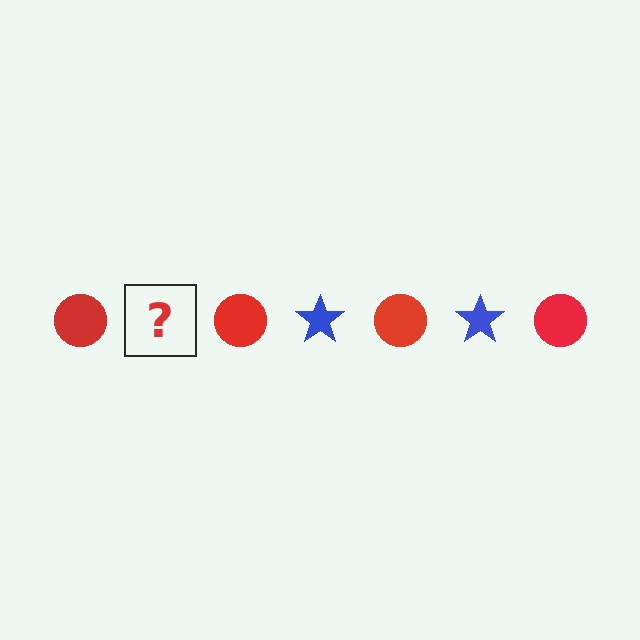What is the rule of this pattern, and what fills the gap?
The rule is that the pattern alternates between red circle and blue star. The gap should be filled with a blue star.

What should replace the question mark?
The question mark should be replaced with a blue star.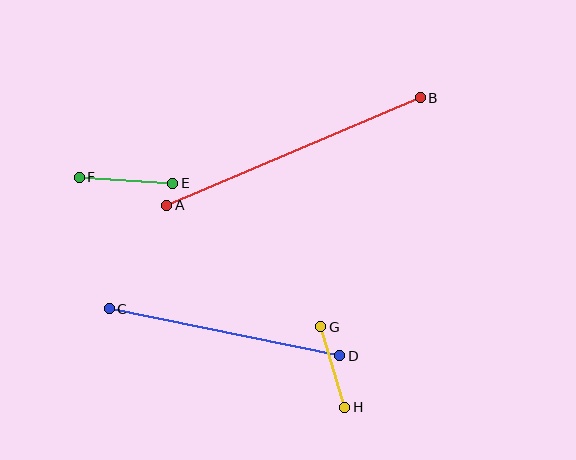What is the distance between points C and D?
The distance is approximately 235 pixels.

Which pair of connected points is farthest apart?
Points A and B are farthest apart.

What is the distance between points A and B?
The distance is approximately 275 pixels.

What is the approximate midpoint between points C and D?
The midpoint is at approximately (225, 332) pixels.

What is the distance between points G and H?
The distance is approximately 84 pixels.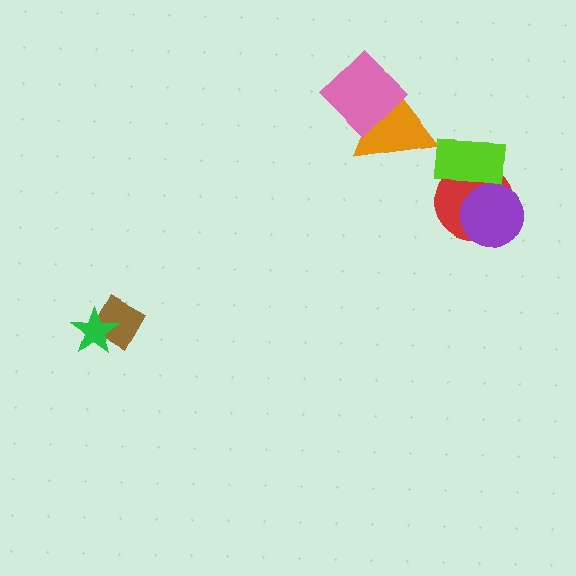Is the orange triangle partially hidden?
Yes, it is partially covered by another shape.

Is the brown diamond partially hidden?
Yes, it is partially covered by another shape.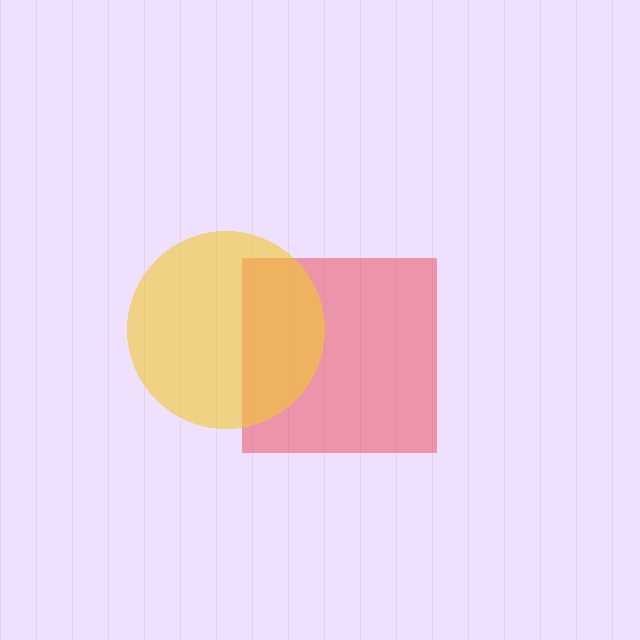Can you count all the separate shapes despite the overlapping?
Yes, there are 2 separate shapes.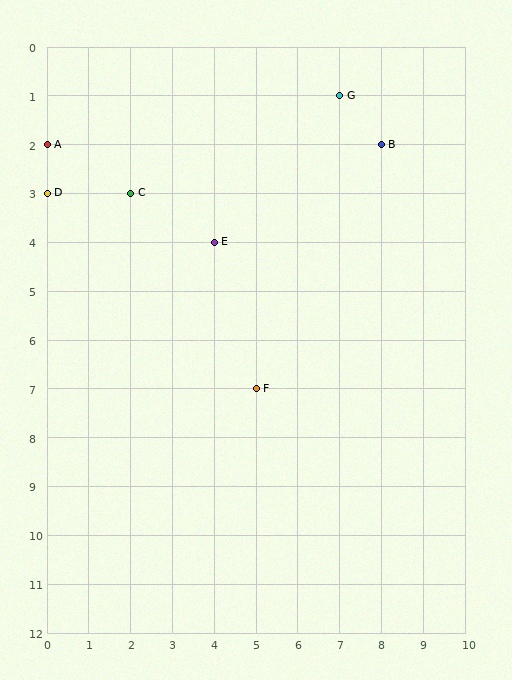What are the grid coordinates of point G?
Point G is at grid coordinates (7, 1).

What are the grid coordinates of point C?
Point C is at grid coordinates (2, 3).